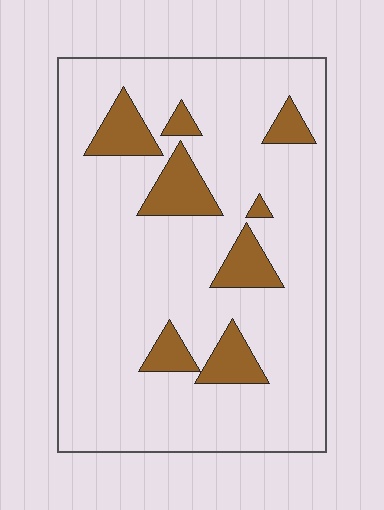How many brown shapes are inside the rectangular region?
8.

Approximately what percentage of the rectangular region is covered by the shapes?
Approximately 15%.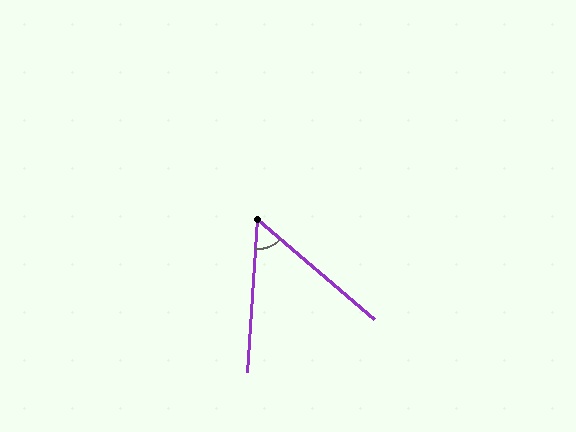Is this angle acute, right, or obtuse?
It is acute.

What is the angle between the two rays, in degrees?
Approximately 54 degrees.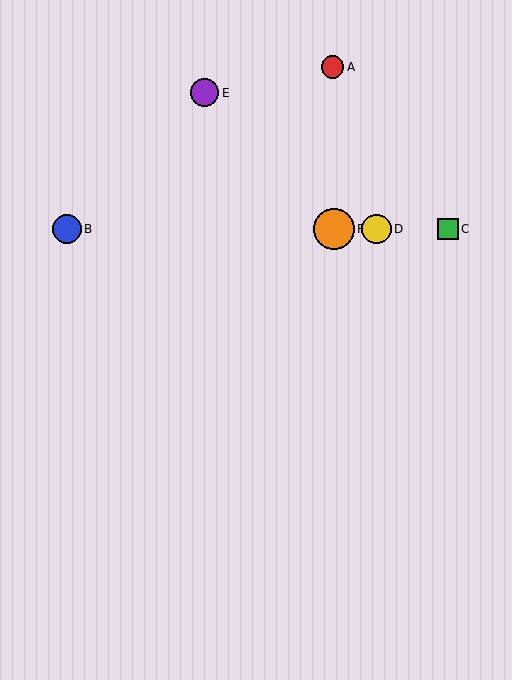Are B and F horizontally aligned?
Yes, both are at y≈229.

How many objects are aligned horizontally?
4 objects (B, C, D, F) are aligned horizontally.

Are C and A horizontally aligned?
No, C is at y≈229 and A is at y≈67.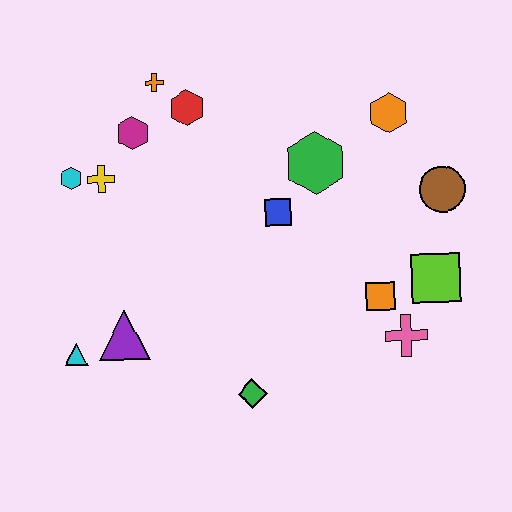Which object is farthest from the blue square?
The cyan triangle is farthest from the blue square.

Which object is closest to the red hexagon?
The orange cross is closest to the red hexagon.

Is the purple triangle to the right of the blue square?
No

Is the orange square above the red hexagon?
No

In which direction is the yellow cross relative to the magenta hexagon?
The yellow cross is below the magenta hexagon.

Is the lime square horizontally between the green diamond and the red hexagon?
No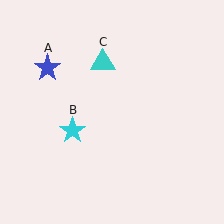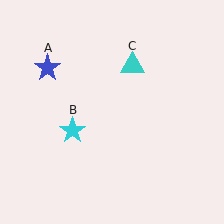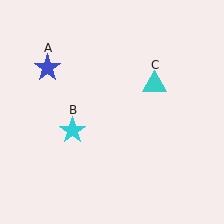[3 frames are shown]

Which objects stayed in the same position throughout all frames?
Blue star (object A) and cyan star (object B) remained stationary.